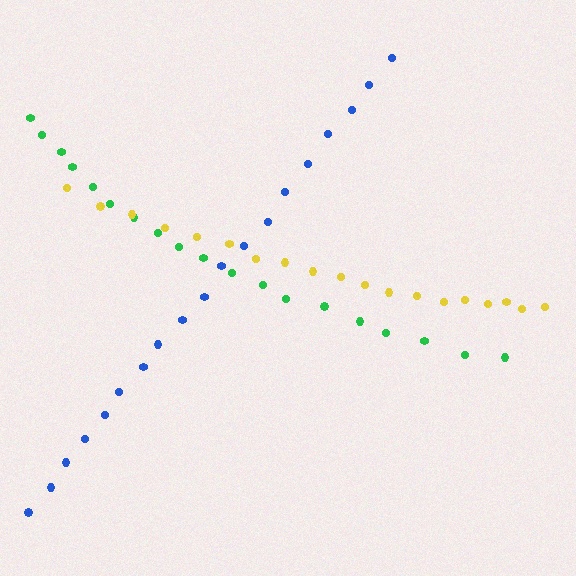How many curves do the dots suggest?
There are 3 distinct paths.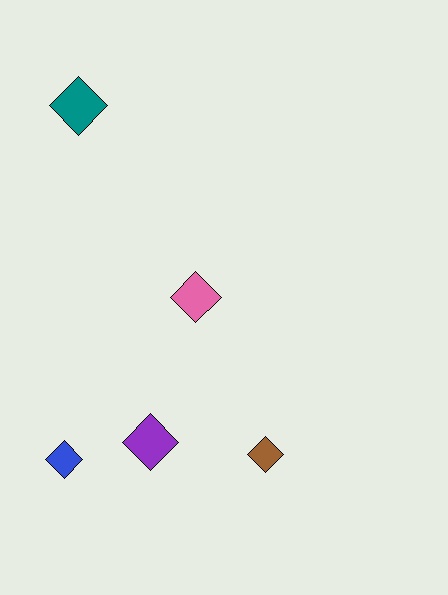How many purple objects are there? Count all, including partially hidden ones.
There is 1 purple object.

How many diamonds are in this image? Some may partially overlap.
There are 5 diamonds.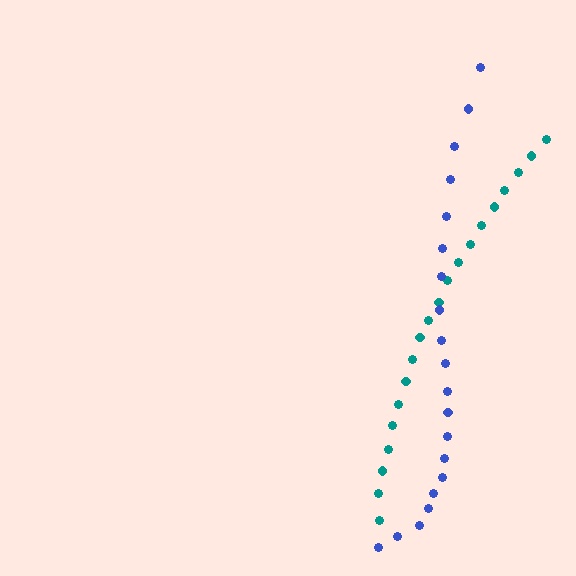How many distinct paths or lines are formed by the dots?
There are 2 distinct paths.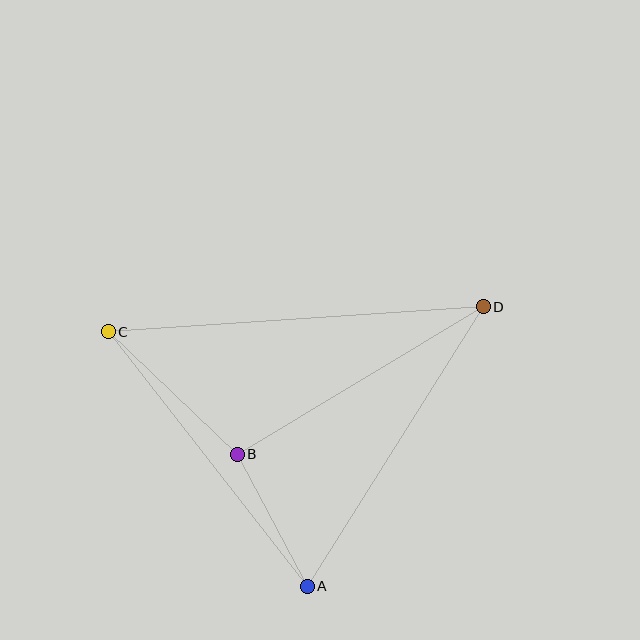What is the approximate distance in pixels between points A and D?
The distance between A and D is approximately 331 pixels.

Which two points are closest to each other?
Points A and B are closest to each other.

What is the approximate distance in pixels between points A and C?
The distance between A and C is approximately 323 pixels.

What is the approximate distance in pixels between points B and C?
The distance between B and C is approximately 178 pixels.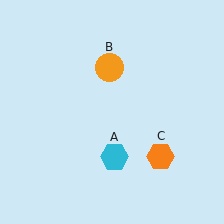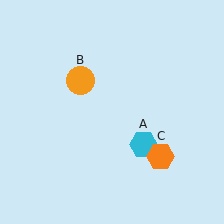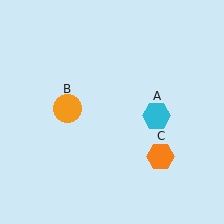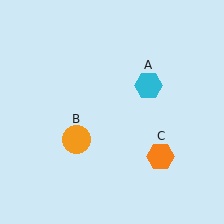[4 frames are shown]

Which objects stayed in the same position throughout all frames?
Orange hexagon (object C) remained stationary.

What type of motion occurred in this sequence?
The cyan hexagon (object A), orange circle (object B) rotated counterclockwise around the center of the scene.